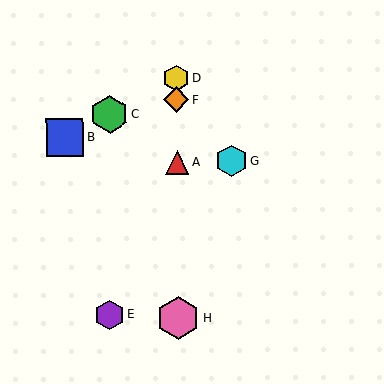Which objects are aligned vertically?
Objects A, D, F, H are aligned vertically.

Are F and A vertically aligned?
Yes, both are at x≈176.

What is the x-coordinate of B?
Object B is at x≈64.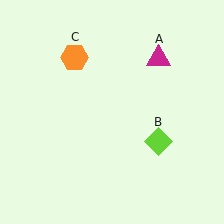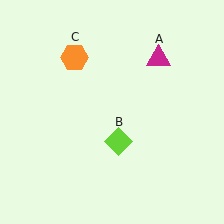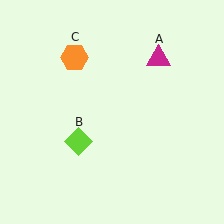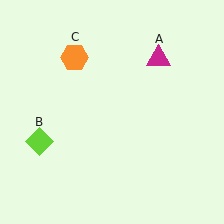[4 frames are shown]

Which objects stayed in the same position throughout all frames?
Magenta triangle (object A) and orange hexagon (object C) remained stationary.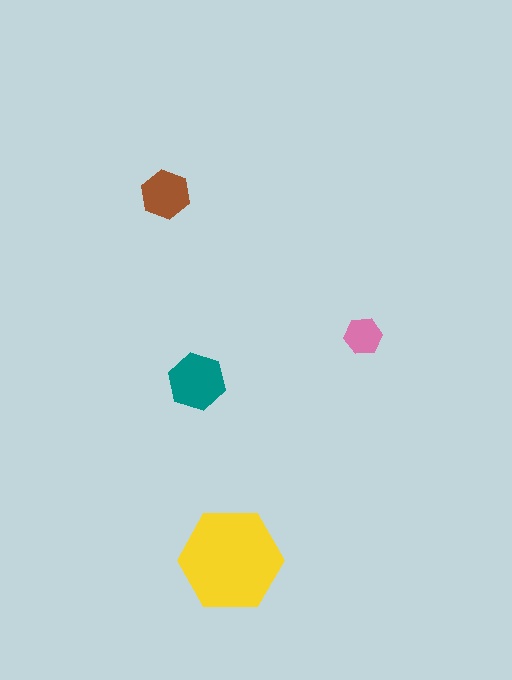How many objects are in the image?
There are 4 objects in the image.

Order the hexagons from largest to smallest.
the yellow one, the teal one, the brown one, the pink one.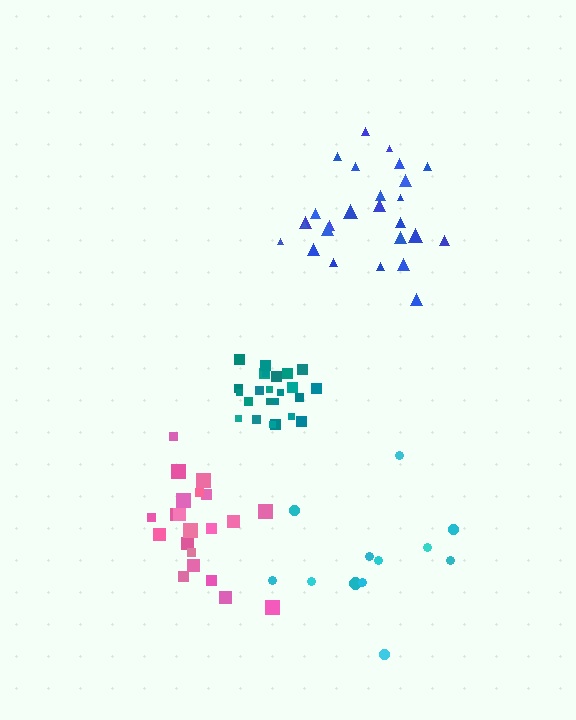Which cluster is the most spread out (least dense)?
Cyan.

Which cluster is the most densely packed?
Teal.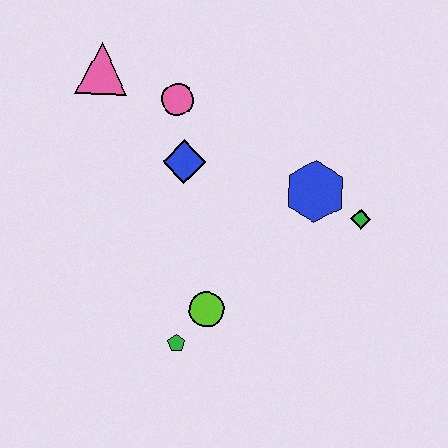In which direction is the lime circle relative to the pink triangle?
The lime circle is below the pink triangle.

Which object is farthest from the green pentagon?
The pink triangle is farthest from the green pentagon.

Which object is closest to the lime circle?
The green pentagon is closest to the lime circle.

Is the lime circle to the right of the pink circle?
Yes